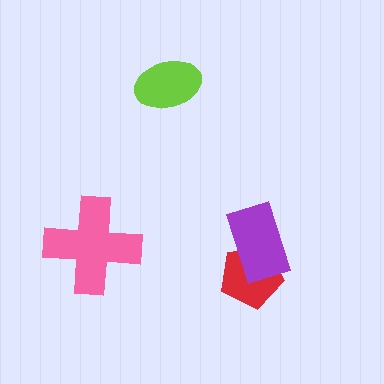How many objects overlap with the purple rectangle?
1 object overlaps with the purple rectangle.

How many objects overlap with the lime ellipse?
0 objects overlap with the lime ellipse.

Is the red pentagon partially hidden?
Yes, it is partially covered by another shape.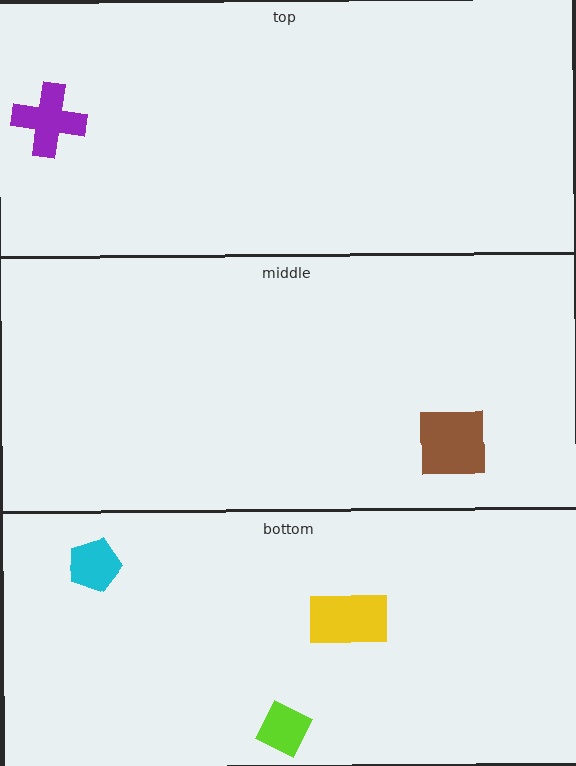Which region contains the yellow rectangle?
The bottom region.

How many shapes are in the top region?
1.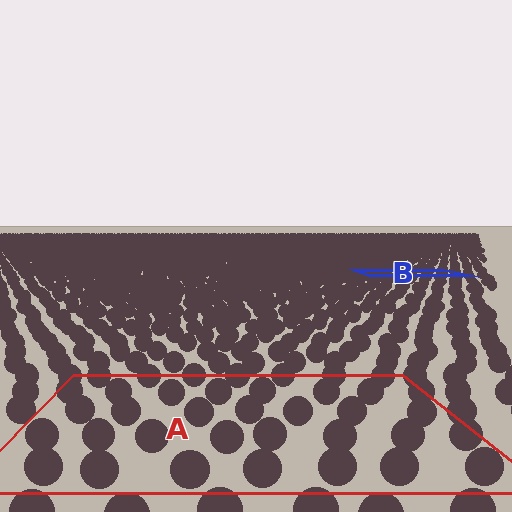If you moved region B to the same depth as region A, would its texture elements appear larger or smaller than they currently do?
They would appear larger. At a closer depth, the same texture elements are projected at a bigger on-screen size.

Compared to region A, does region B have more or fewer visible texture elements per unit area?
Region B has more texture elements per unit area — they are packed more densely because it is farther away.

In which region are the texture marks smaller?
The texture marks are smaller in region B, because it is farther away.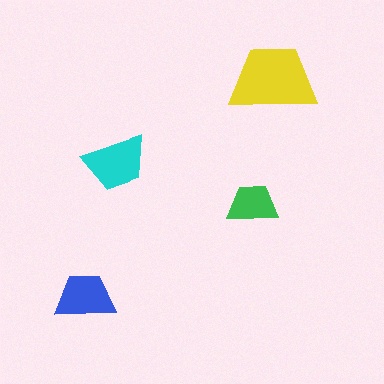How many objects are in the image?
There are 4 objects in the image.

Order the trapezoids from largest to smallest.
the yellow one, the cyan one, the blue one, the green one.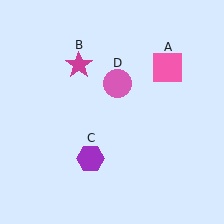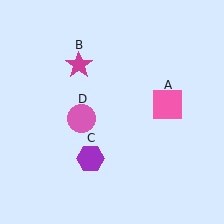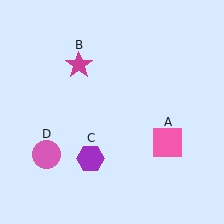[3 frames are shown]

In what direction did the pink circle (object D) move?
The pink circle (object D) moved down and to the left.